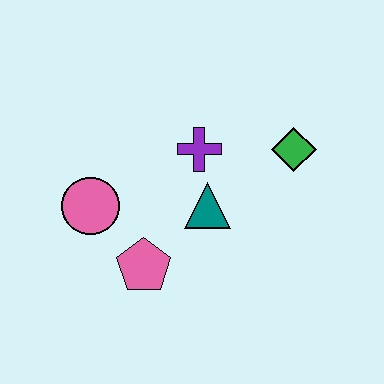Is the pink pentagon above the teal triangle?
No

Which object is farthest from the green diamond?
The pink circle is farthest from the green diamond.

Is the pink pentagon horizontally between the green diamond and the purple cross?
No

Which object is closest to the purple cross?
The teal triangle is closest to the purple cross.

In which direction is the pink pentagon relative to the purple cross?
The pink pentagon is below the purple cross.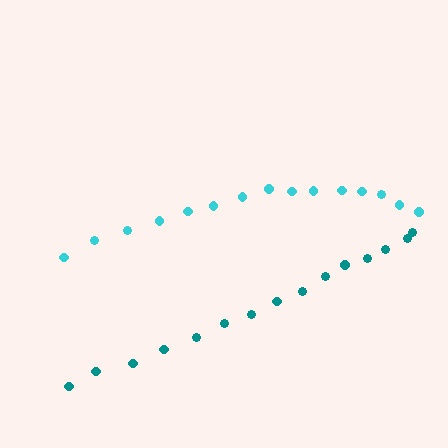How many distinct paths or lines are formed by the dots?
There are 2 distinct paths.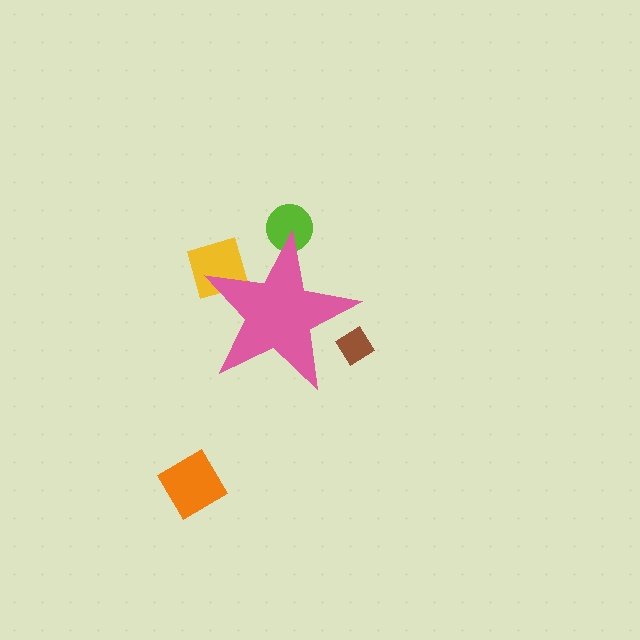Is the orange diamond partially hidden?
No, the orange diamond is fully visible.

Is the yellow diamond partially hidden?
Yes, the yellow diamond is partially hidden behind the pink star.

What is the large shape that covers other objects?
A pink star.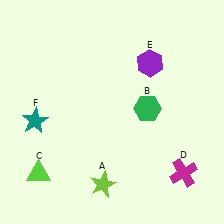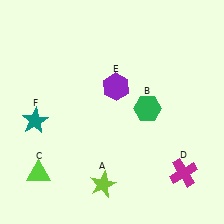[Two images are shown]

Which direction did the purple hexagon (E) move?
The purple hexagon (E) moved left.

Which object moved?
The purple hexagon (E) moved left.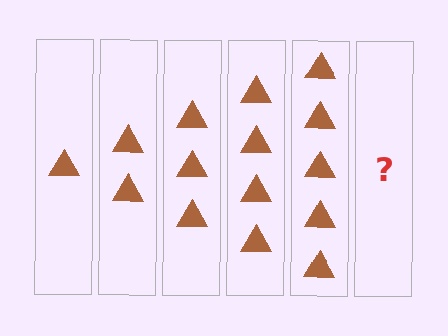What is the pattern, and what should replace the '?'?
The pattern is that each step adds one more triangle. The '?' should be 6 triangles.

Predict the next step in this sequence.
The next step is 6 triangles.